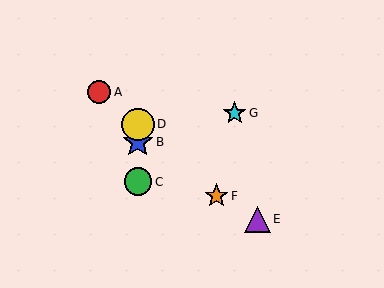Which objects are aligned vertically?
Objects B, C, D are aligned vertically.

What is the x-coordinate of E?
Object E is at x≈257.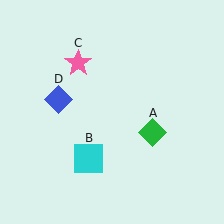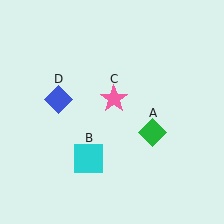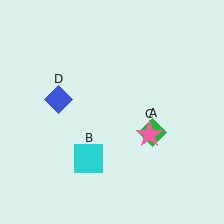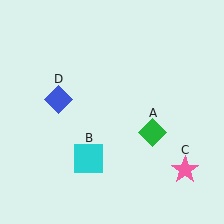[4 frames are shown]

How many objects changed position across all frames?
1 object changed position: pink star (object C).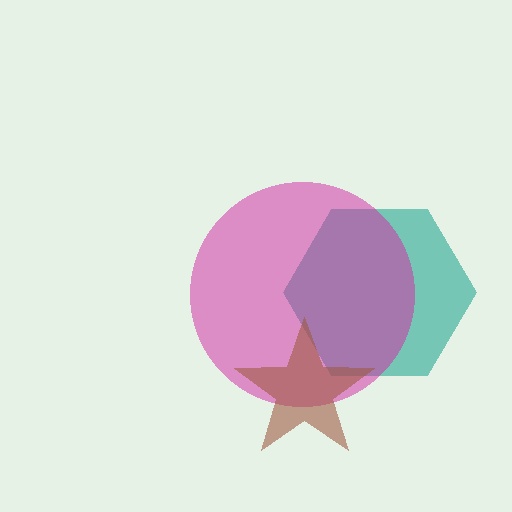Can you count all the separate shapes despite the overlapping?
Yes, there are 3 separate shapes.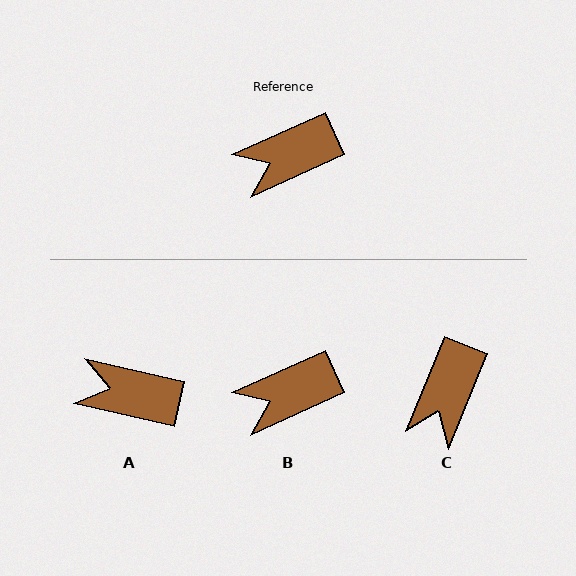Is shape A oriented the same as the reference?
No, it is off by about 37 degrees.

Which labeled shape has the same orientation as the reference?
B.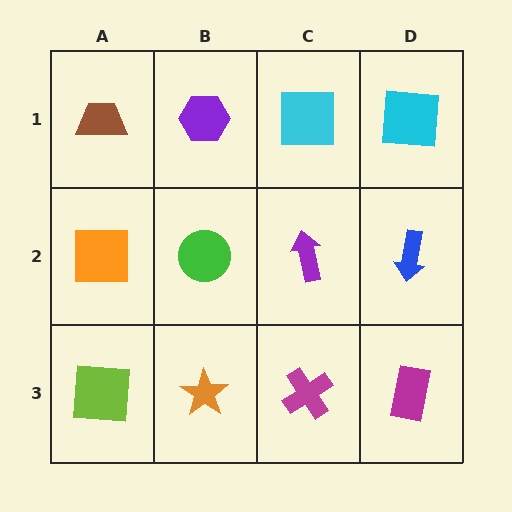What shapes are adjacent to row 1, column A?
An orange square (row 2, column A), a purple hexagon (row 1, column B).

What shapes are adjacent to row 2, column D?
A cyan square (row 1, column D), a magenta rectangle (row 3, column D), a purple arrow (row 2, column C).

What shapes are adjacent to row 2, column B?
A purple hexagon (row 1, column B), an orange star (row 3, column B), an orange square (row 2, column A), a purple arrow (row 2, column C).